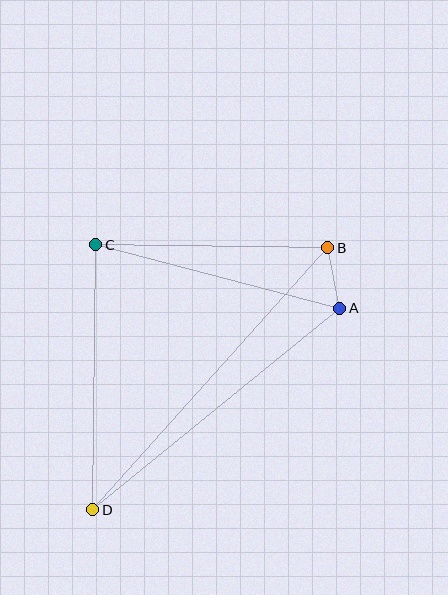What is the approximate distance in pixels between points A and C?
The distance between A and C is approximately 252 pixels.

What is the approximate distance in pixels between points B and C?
The distance between B and C is approximately 232 pixels.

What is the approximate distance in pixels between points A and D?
The distance between A and D is approximately 319 pixels.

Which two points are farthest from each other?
Points B and D are farthest from each other.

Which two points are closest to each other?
Points A and B are closest to each other.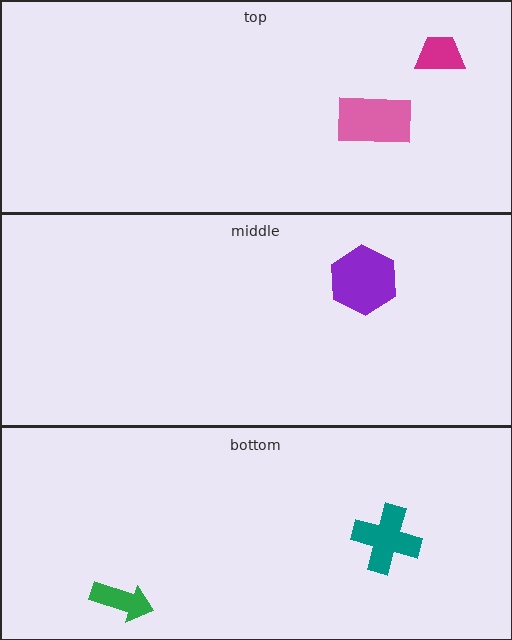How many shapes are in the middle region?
1.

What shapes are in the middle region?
The purple hexagon.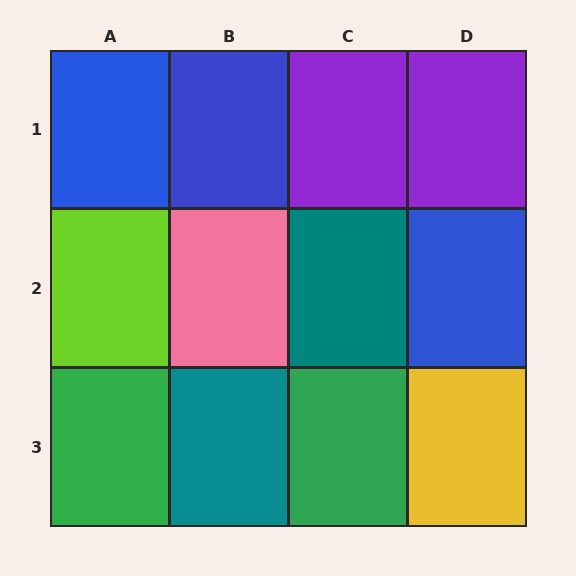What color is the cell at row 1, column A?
Blue.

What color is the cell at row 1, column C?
Purple.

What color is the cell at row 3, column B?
Teal.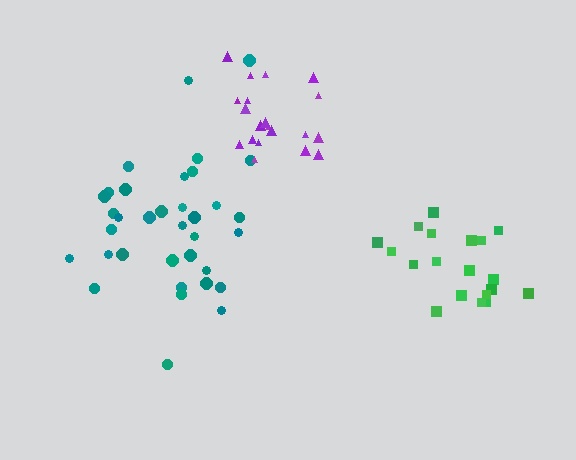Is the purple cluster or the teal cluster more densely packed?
Purple.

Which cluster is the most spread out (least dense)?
Teal.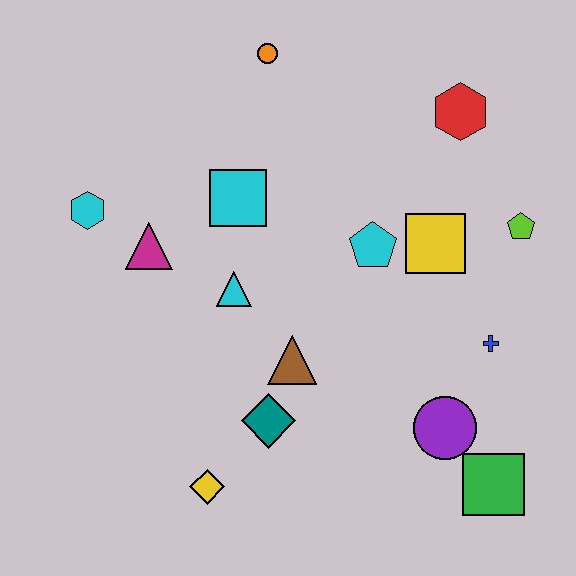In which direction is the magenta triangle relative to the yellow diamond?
The magenta triangle is above the yellow diamond.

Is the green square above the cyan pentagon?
No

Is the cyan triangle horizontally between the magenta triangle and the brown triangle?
Yes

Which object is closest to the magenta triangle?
The cyan hexagon is closest to the magenta triangle.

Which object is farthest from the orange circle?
The green square is farthest from the orange circle.